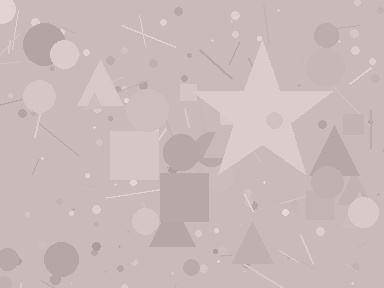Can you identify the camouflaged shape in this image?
The camouflaged shape is a star.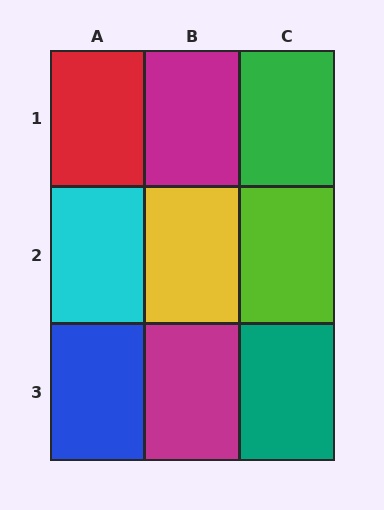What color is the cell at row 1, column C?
Green.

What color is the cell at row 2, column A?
Cyan.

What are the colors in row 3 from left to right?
Blue, magenta, teal.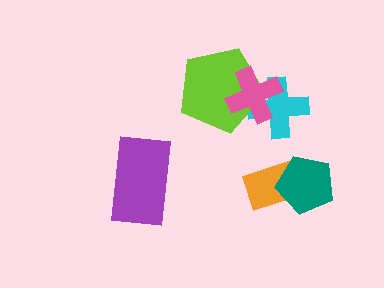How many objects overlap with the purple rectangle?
0 objects overlap with the purple rectangle.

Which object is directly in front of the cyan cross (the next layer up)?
The lime pentagon is directly in front of the cyan cross.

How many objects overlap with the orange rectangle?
1 object overlaps with the orange rectangle.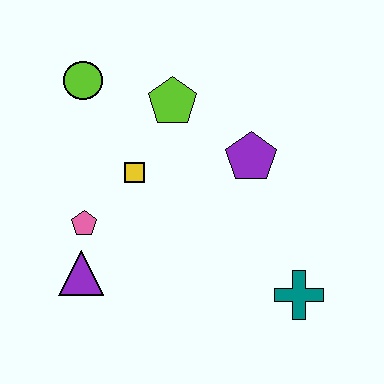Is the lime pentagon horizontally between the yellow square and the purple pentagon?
Yes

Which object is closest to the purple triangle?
The pink pentagon is closest to the purple triangle.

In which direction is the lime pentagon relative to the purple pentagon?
The lime pentagon is to the left of the purple pentagon.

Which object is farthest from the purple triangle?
The teal cross is farthest from the purple triangle.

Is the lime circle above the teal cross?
Yes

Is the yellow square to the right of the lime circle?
Yes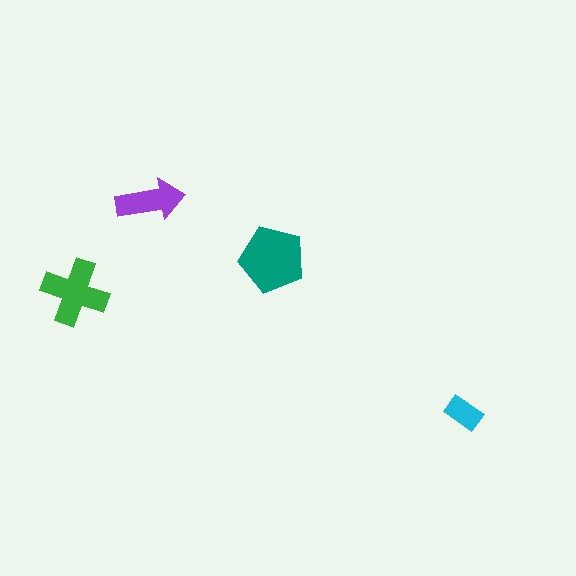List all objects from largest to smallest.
The teal pentagon, the green cross, the purple arrow, the cyan rectangle.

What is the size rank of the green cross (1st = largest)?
2nd.